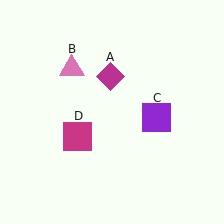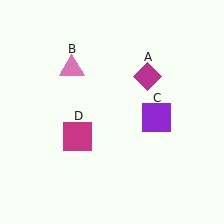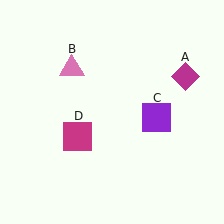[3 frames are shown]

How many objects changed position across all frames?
1 object changed position: magenta diamond (object A).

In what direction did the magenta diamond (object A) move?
The magenta diamond (object A) moved right.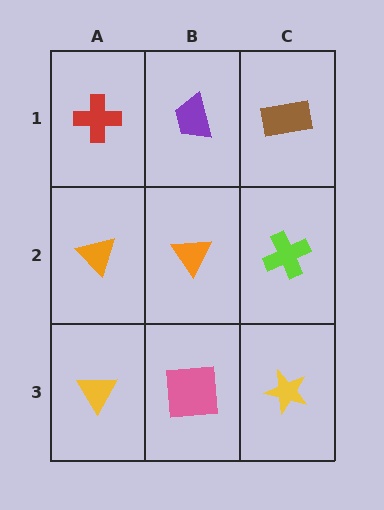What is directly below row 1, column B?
An orange triangle.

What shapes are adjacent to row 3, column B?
An orange triangle (row 2, column B), a yellow triangle (row 3, column A), a yellow star (row 3, column C).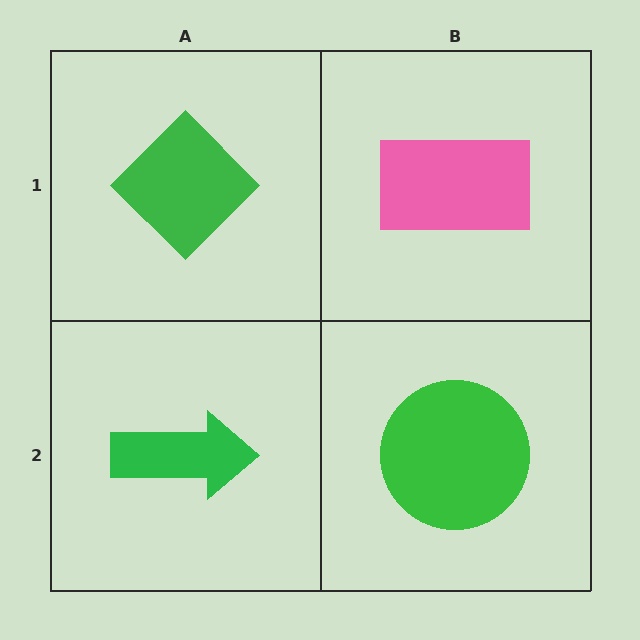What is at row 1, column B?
A pink rectangle.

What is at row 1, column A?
A green diamond.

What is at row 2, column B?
A green circle.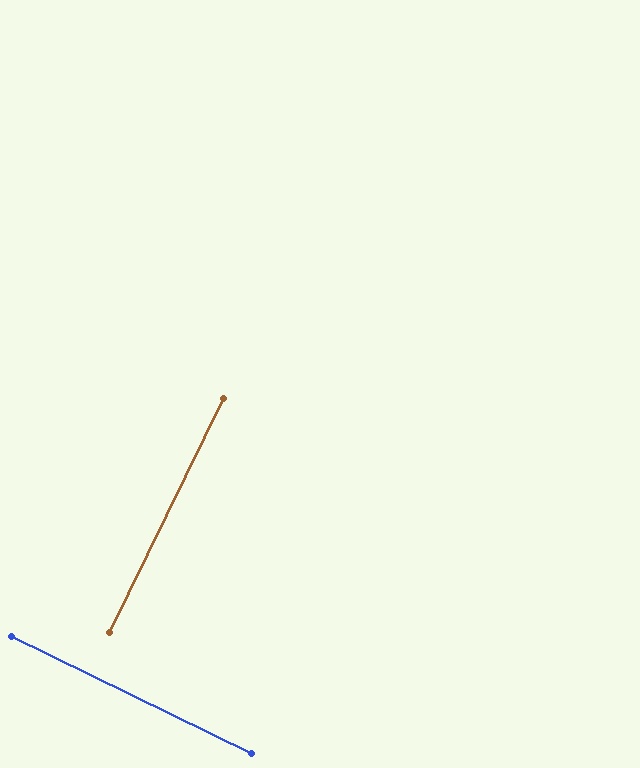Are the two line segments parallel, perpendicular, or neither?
Perpendicular — they meet at approximately 90°.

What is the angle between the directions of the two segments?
Approximately 90 degrees.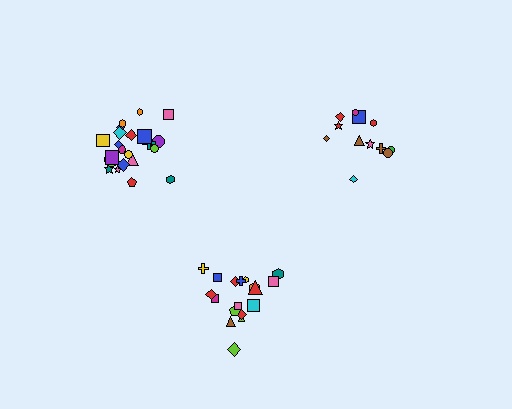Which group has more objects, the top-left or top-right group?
The top-left group.